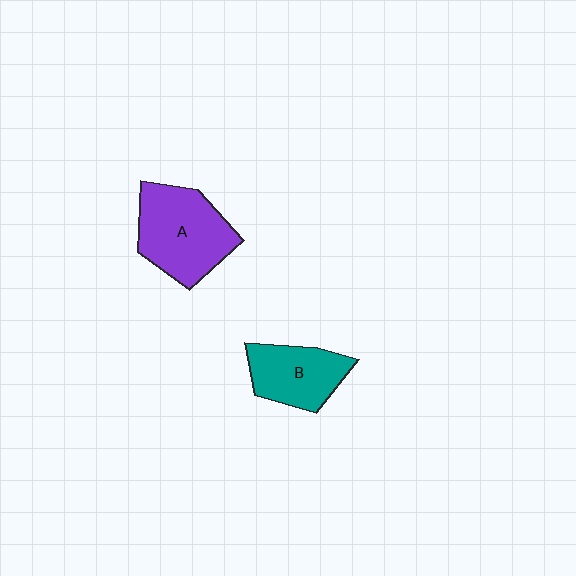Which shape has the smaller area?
Shape B (teal).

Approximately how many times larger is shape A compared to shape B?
Approximately 1.4 times.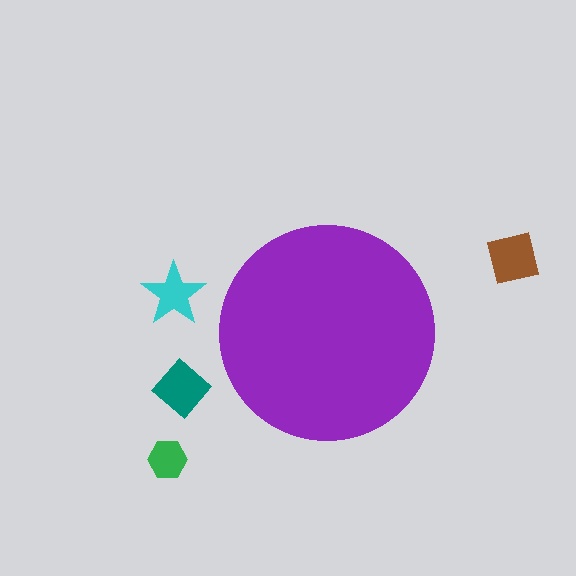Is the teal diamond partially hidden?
No, the teal diamond is fully visible.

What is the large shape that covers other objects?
A purple circle.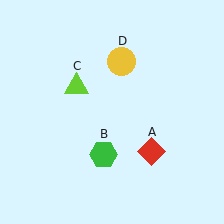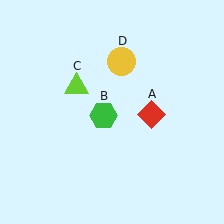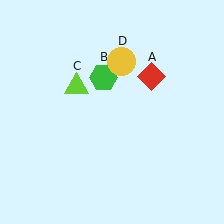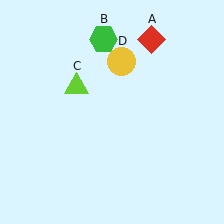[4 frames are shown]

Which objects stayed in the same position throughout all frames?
Lime triangle (object C) and yellow circle (object D) remained stationary.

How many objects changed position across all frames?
2 objects changed position: red diamond (object A), green hexagon (object B).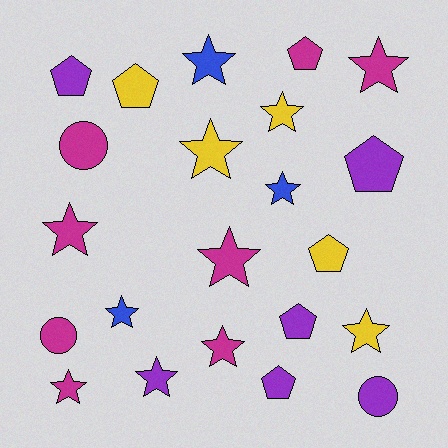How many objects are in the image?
There are 22 objects.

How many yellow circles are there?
There are no yellow circles.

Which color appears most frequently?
Magenta, with 8 objects.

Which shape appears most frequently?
Star, with 12 objects.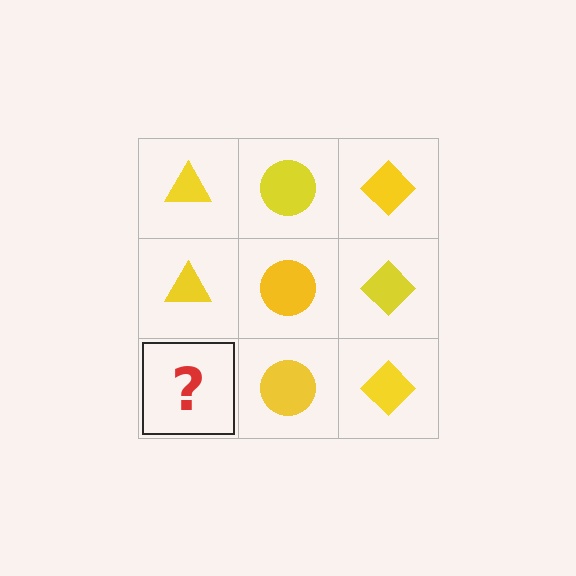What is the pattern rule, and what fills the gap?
The rule is that each column has a consistent shape. The gap should be filled with a yellow triangle.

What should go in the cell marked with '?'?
The missing cell should contain a yellow triangle.